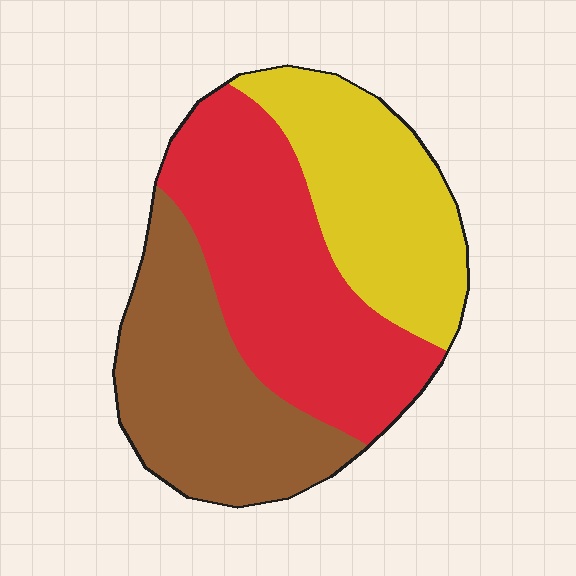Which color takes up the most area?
Red, at roughly 40%.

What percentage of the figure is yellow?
Yellow takes up between a quarter and a half of the figure.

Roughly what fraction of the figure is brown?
Brown covers about 30% of the figure.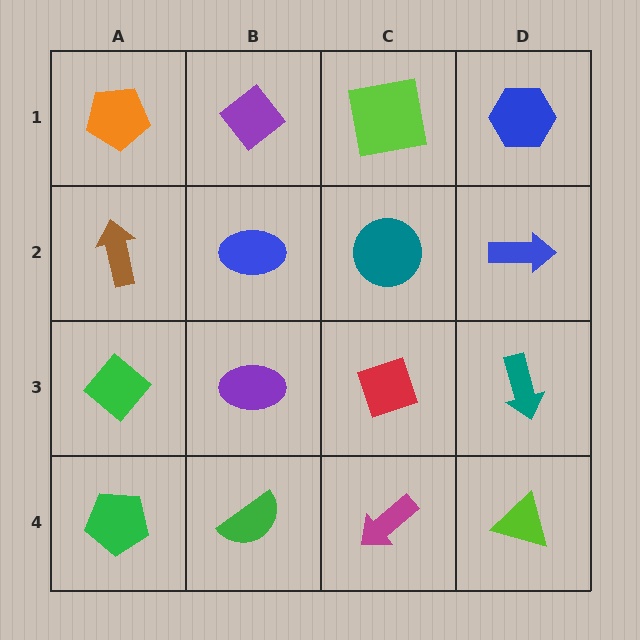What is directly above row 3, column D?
A blue arrow.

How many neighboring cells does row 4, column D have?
2.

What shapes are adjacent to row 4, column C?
A red diamond (row 3, column C), a green semicircle (row 4, column B), a lime triangle (row 4, column D).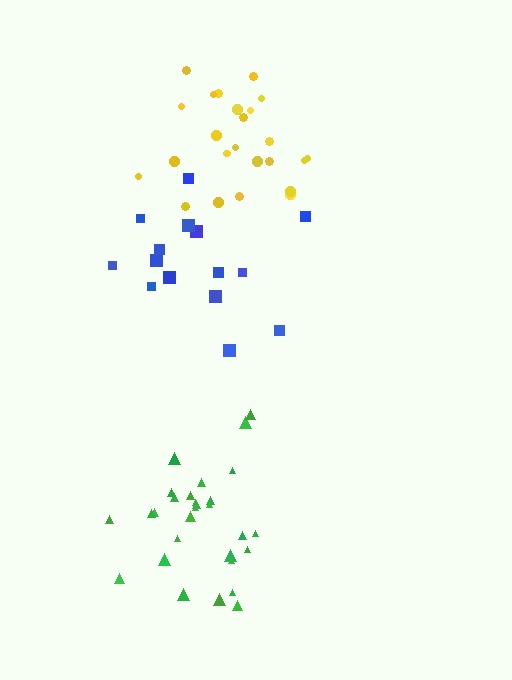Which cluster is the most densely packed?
Green.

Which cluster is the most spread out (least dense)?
Blue.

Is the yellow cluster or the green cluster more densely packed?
Green.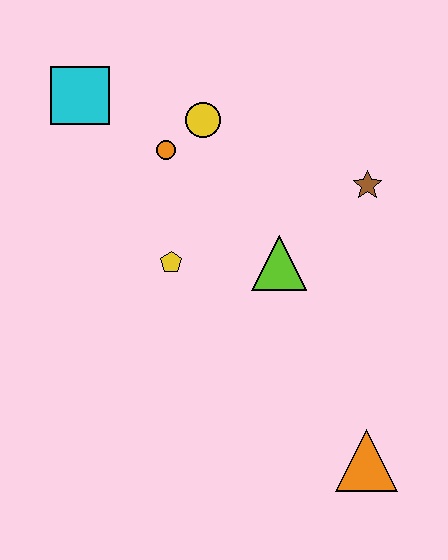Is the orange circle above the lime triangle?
Yes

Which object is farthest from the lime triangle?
The cyan square is farthest from the lime triangle.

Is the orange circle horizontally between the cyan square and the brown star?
Yes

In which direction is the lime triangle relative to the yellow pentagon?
The lime triangle is to the right of the yellow pentagon.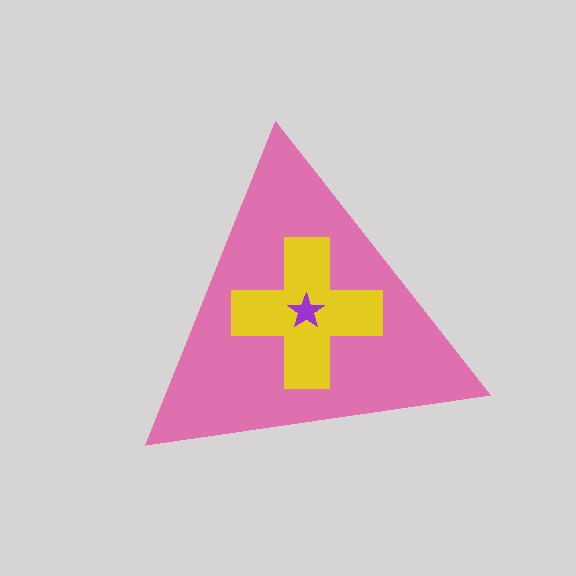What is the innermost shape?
The purple star.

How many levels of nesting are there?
3.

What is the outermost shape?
The pink triangle.